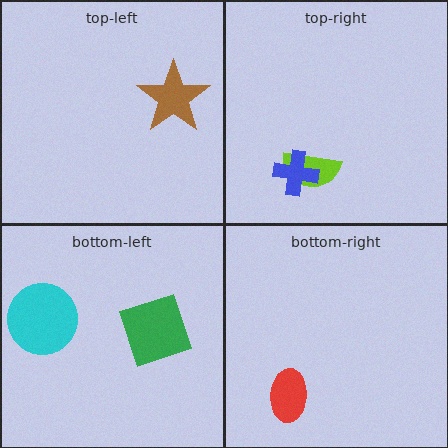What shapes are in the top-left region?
The brown star.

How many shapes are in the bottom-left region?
2.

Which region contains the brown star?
The top-left region.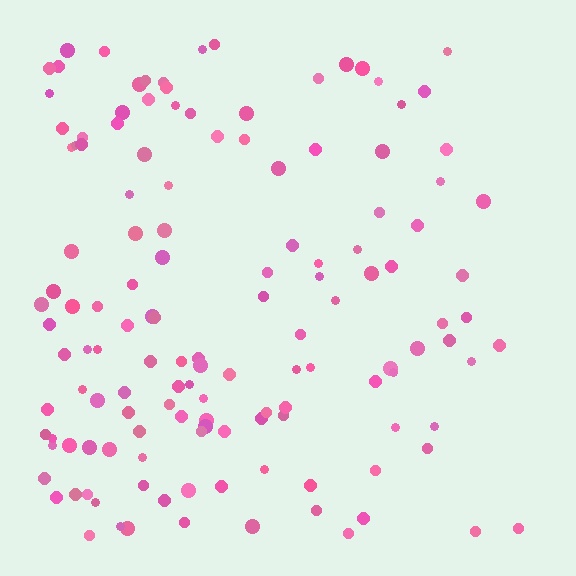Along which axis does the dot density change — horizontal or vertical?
Horizontal.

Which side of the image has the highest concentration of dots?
The left.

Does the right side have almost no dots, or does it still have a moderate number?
Still a moderate number, just noticeably fewer than the left.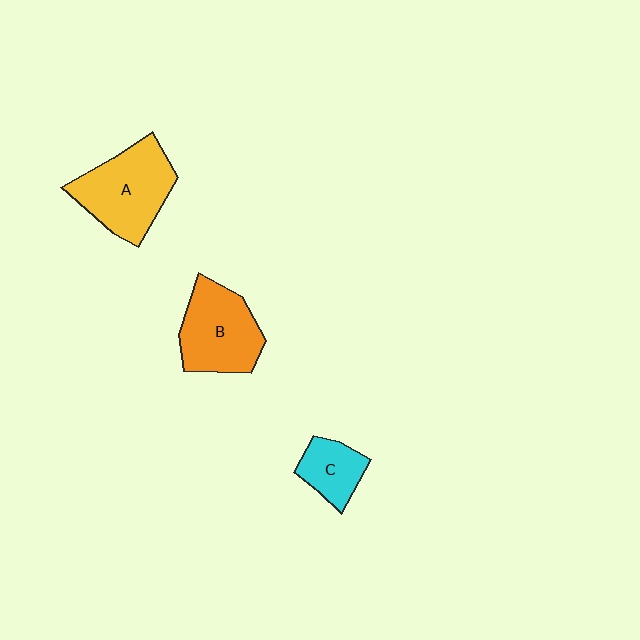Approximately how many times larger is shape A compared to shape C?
Approximately 2.0 times.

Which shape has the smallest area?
Shape C (cyan).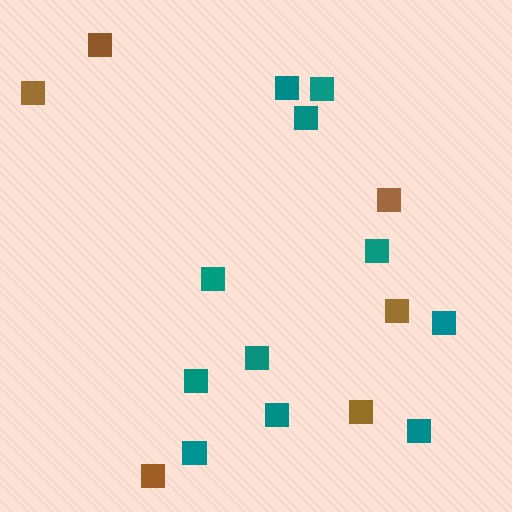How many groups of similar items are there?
There are 2 groups: one group of brown squares (6) and one group of teal squares (11).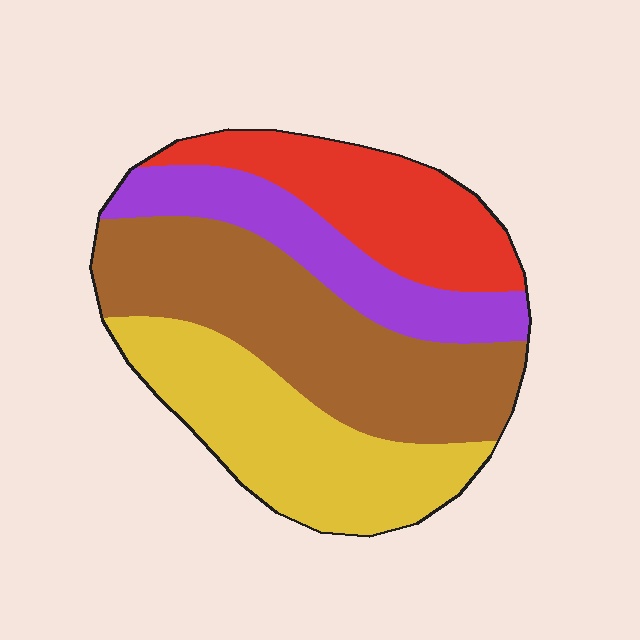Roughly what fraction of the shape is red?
Red takes up about one fifth (1/5) of the shape.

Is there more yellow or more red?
Yellow.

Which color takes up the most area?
Brown, at roughly 35%.